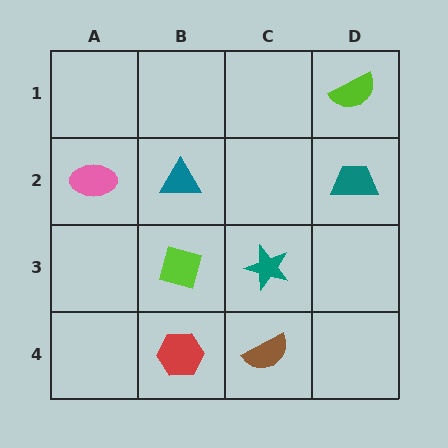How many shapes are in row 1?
1 shape.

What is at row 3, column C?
A teal star.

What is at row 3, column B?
A lime square.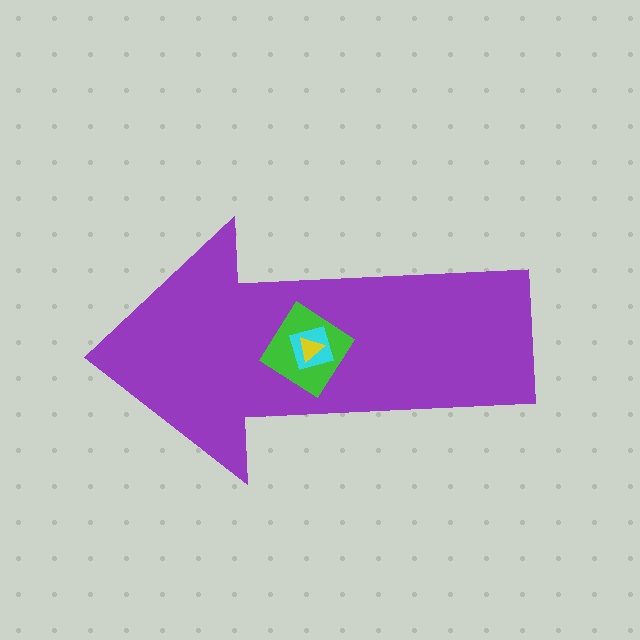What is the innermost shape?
The yellow triangle.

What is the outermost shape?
The purple arrow.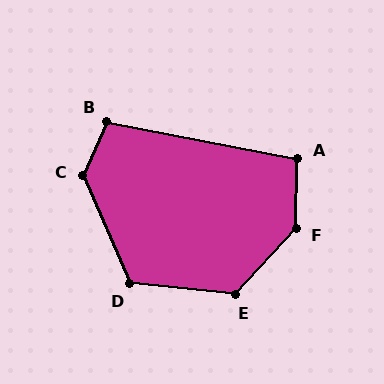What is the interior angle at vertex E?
Approximately 127 degrees (obtuse).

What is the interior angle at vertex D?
Approximately 119 degrees (obtuse).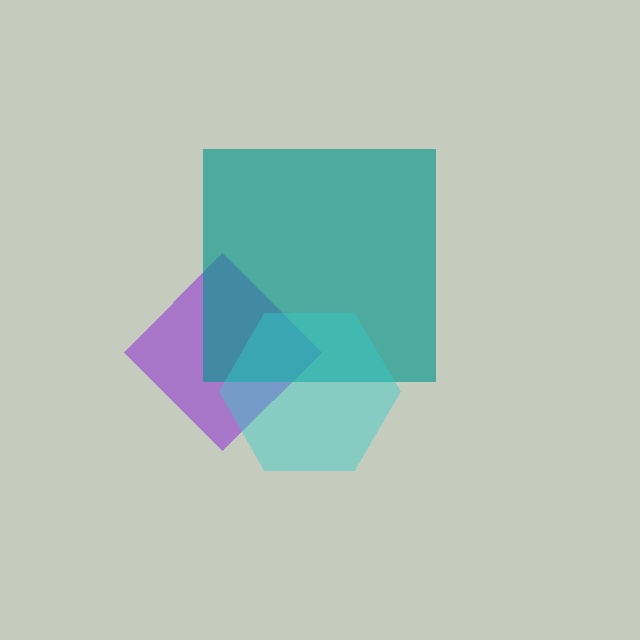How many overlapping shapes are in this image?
There are 3 overlapping shapes in the image.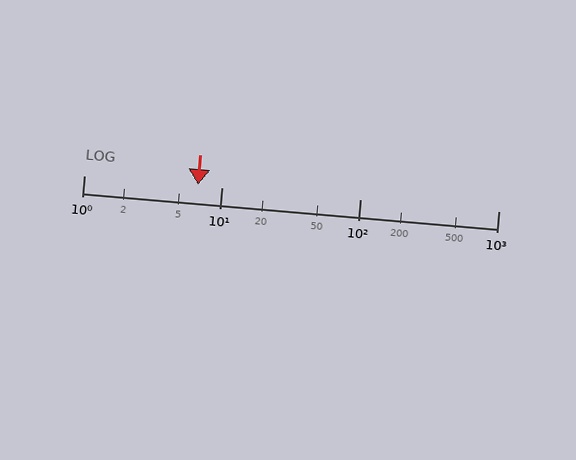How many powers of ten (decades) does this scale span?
The scale spans 3 decades, from 1 to 1000.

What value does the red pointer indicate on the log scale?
The pointer indicates approximately 6.7.